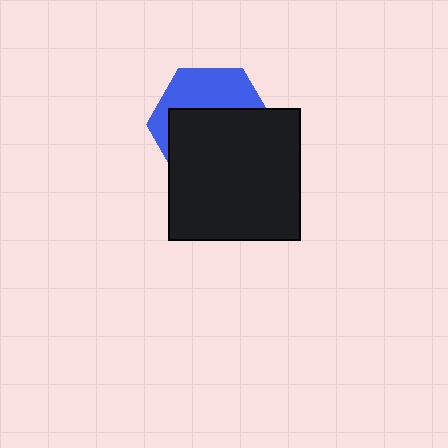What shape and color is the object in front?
The object in front is a black square.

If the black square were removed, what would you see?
You would see the complete blue hexagon.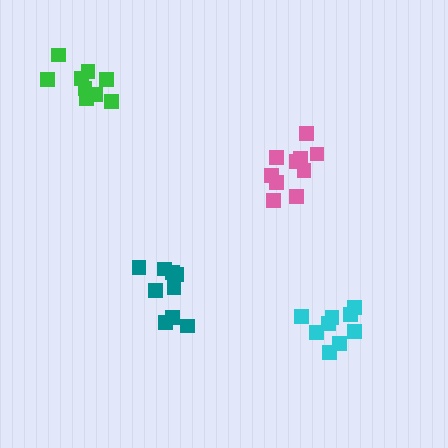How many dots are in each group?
Group 1: 12 dots, Group 2: 9 dots, Group 3: 9 dots, Group 4: 9 dots (39 total).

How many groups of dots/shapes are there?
There are 4 groups.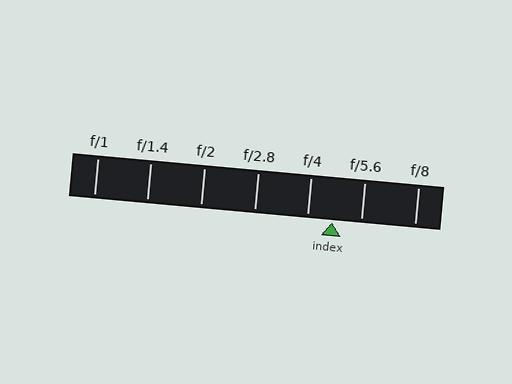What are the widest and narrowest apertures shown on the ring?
The widest aperture shown is f/1 and the narrowest is f/8.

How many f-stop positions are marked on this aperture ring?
There are 7 f-stop positions marked.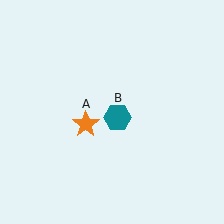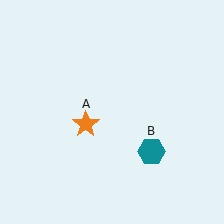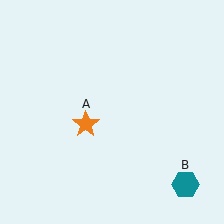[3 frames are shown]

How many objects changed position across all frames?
1 object changed position: teal hexagon (object B).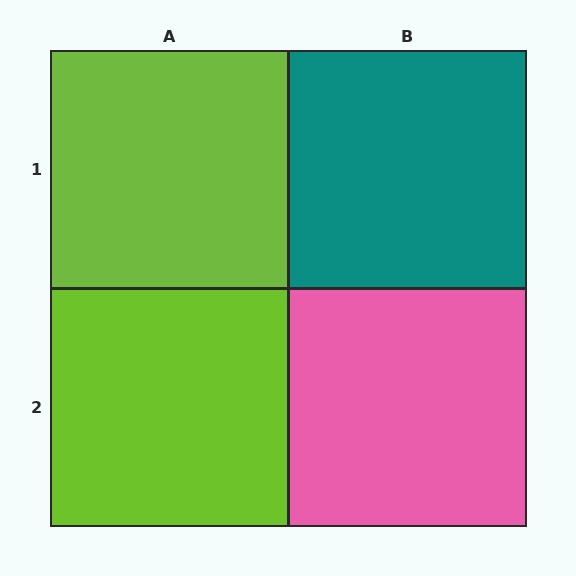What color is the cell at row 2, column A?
Lime.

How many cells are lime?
2 cells are lime.